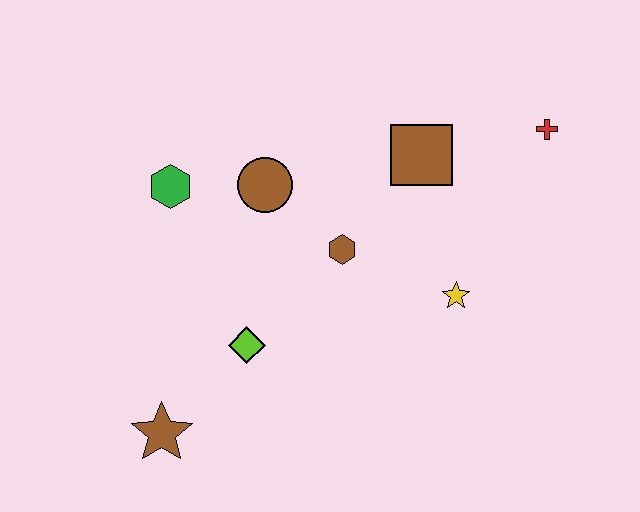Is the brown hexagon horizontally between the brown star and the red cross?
Yes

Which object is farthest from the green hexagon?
The red cross is farthest from the green hexagon.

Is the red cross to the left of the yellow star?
No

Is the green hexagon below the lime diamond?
No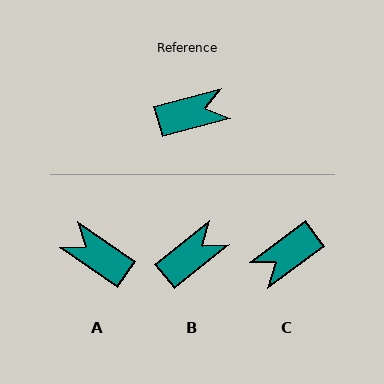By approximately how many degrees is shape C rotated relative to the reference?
Approximately 159 degrees clockwise.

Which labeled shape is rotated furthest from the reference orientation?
C, about 159 degrees away.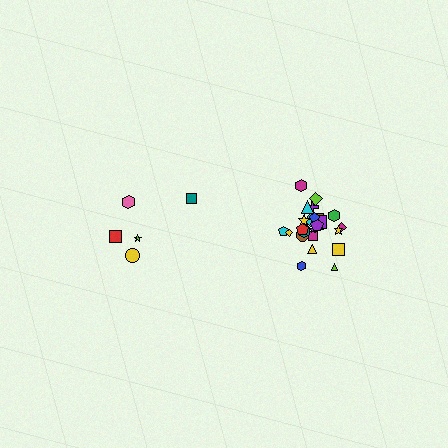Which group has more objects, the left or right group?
The right group.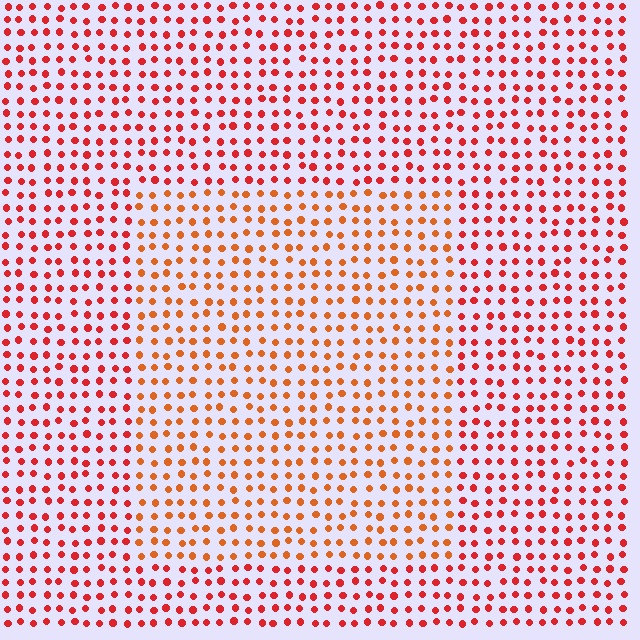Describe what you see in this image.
The image is filled with small red elements in a uniform arrangement. A rectangle-shaped region is visible where the elements are tinted to a slightly different hue, forming a subtle color boundary.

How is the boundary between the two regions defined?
The boundary is defined purely by a slight shift in hue (about 24 degrees). Spacing, size, and orientation are identical on both sides.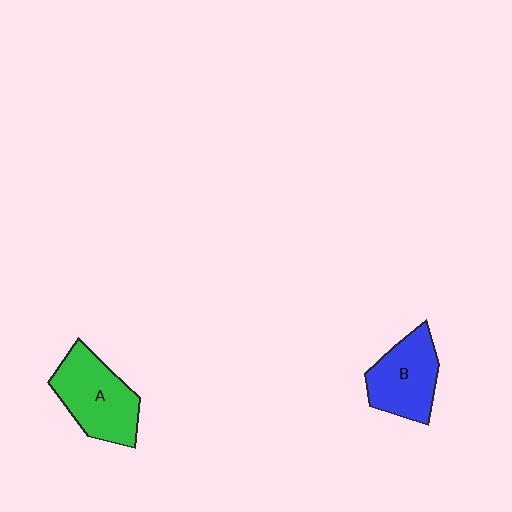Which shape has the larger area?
Shape A (green).